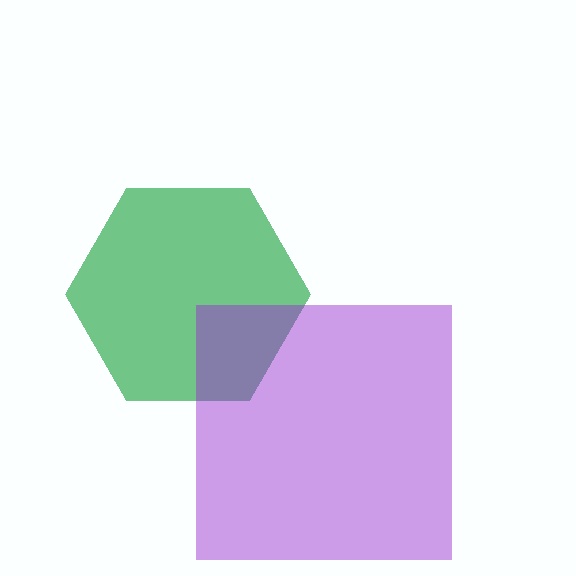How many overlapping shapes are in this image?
There are 2 overlapping shapes in the image.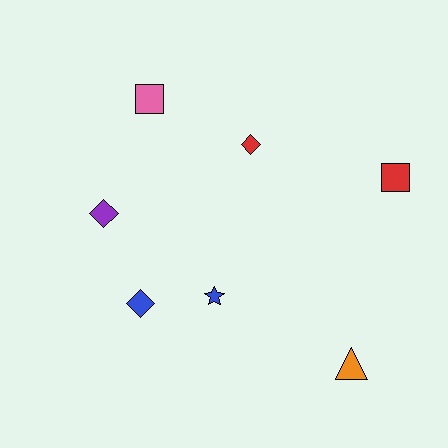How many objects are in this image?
There are 7 objects.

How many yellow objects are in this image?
There are no yellow objects.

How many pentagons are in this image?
There are no pentagons.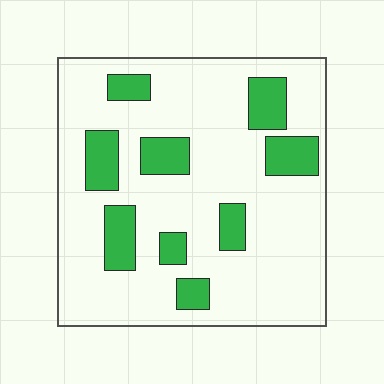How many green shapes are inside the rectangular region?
9.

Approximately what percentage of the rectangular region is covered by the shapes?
Approximately 20%.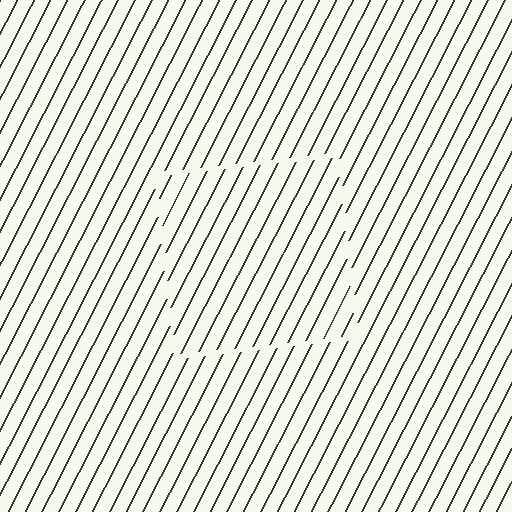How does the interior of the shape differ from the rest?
The interior of the shape contains the same grating, shifted by half a period — the contour is defined by the phase discontinuity where line-ends from the inner and outer gratings abut.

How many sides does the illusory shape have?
4 sides — the line-ends trace a square.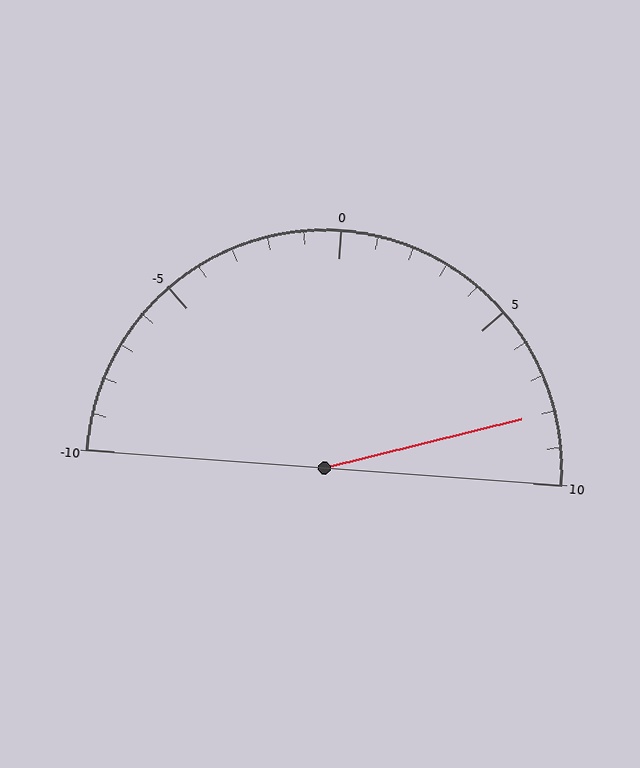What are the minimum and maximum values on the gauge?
The gauge ranges from -10 to 10.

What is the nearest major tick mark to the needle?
The nearest major tick mark is 10.